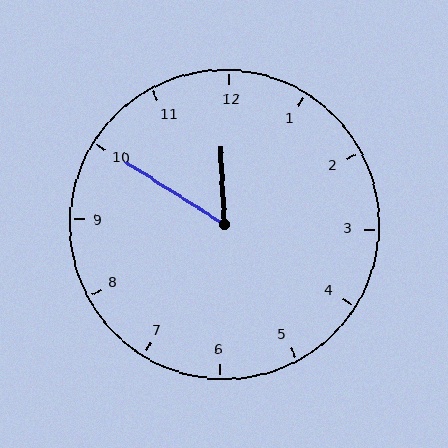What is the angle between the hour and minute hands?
Approximately 55 degrees.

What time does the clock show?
11:50.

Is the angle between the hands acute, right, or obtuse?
It is acute.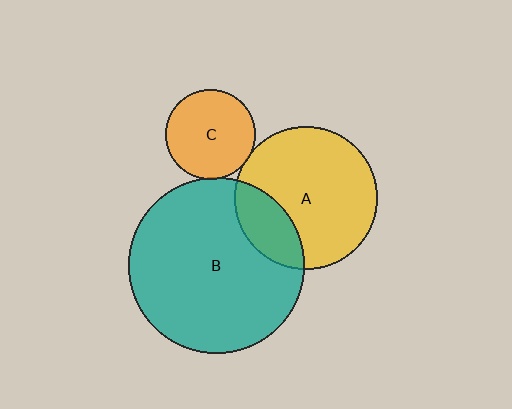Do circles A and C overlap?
Yes.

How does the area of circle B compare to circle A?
Approximately 1.5 times.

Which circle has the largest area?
Circle B (teal).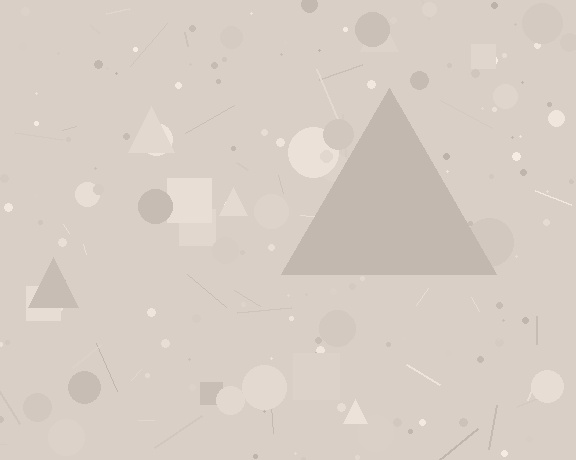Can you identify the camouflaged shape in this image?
The camouflaged shape is a triangle.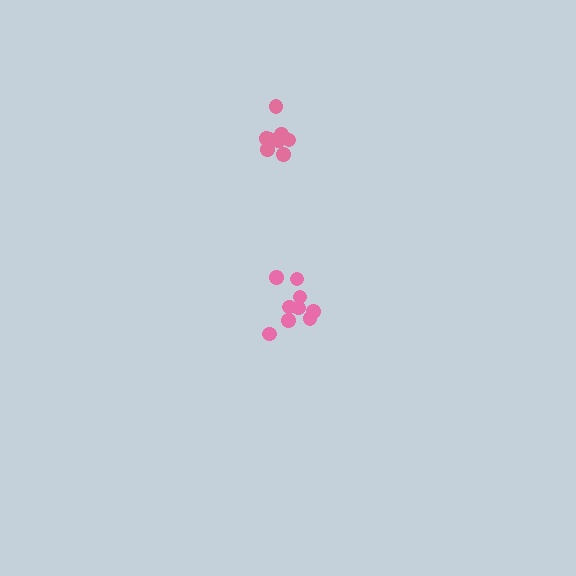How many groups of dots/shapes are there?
There are 2 groups.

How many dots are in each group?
Group 1: 8 dots, Group 2: 9 dots (17 total).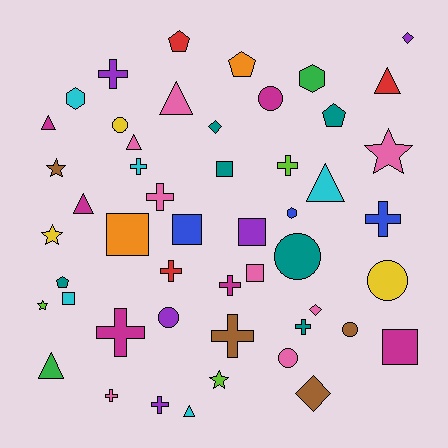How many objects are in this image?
There are 50 objects.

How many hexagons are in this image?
There are 3 hexagons.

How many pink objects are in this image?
There are 8 pink objects.